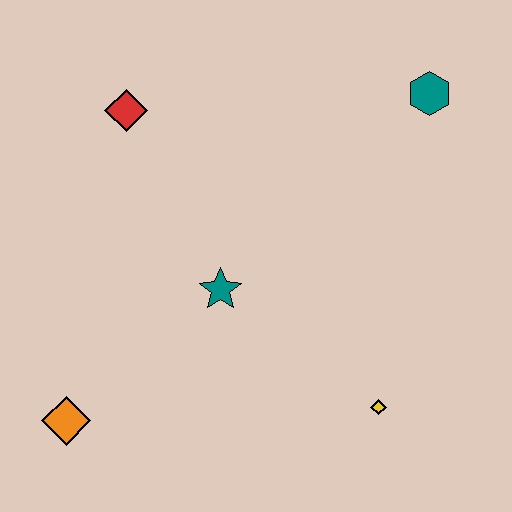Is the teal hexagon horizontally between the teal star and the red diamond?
No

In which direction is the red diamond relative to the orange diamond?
The red diamond is above the orange diamond.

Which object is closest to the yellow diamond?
The teal star is closest to the yellow diamond.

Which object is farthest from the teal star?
The teal hexagon is farthest from the teal star.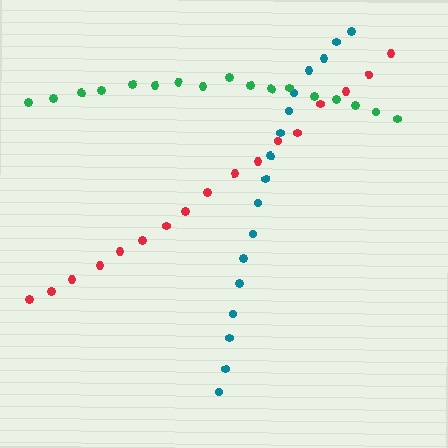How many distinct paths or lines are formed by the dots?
There are 3 distinct paths.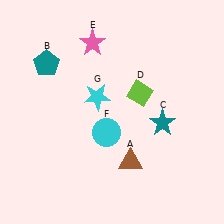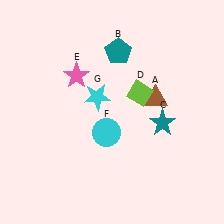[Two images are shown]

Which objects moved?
The objects that moved are: the brown triangle (A), the teal pentagon (B), the pink star (E).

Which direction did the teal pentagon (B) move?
The teal pentagon (B) moved right.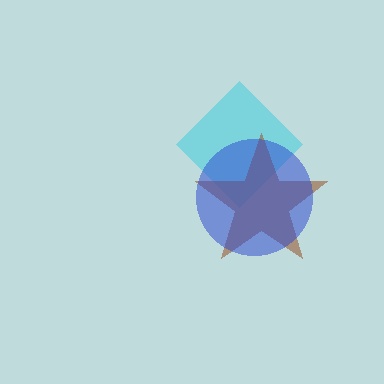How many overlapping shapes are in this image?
There are 3 overlapping shapes in the image.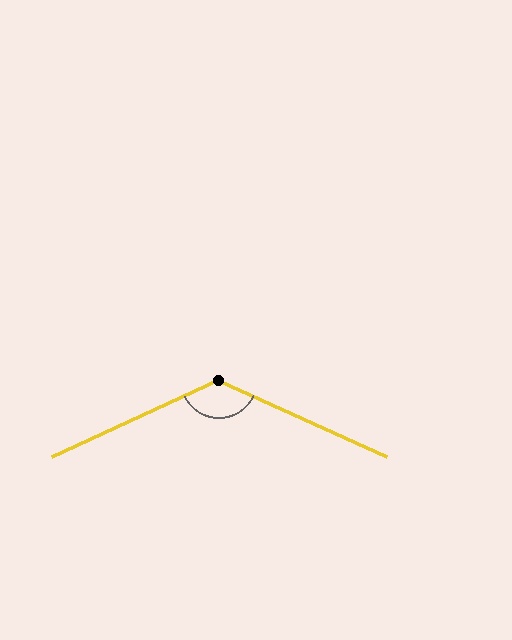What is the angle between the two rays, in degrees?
Approximately 131 degrees.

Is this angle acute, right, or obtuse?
It is obtuse.